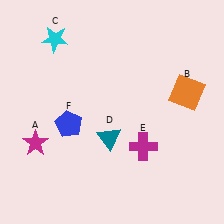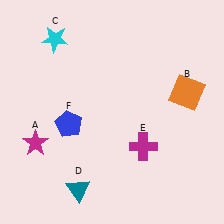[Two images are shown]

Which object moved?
The teal triangle (D) moved down.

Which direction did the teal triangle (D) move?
The teal triangle (D) moved down.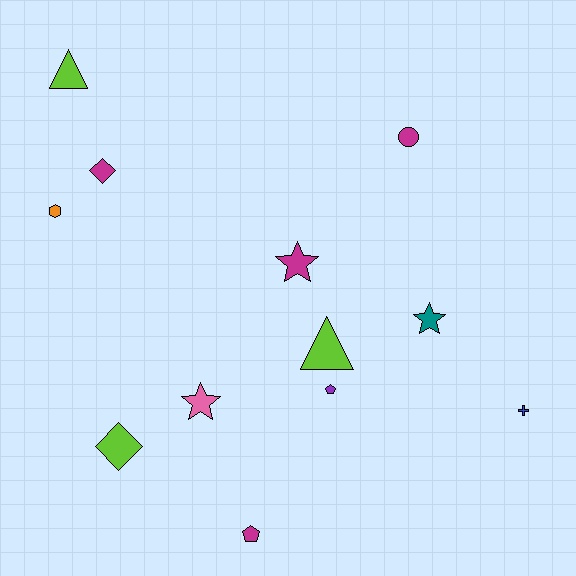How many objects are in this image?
There are 12 objects.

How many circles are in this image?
There is 1 circle.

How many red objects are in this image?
There are no red objects.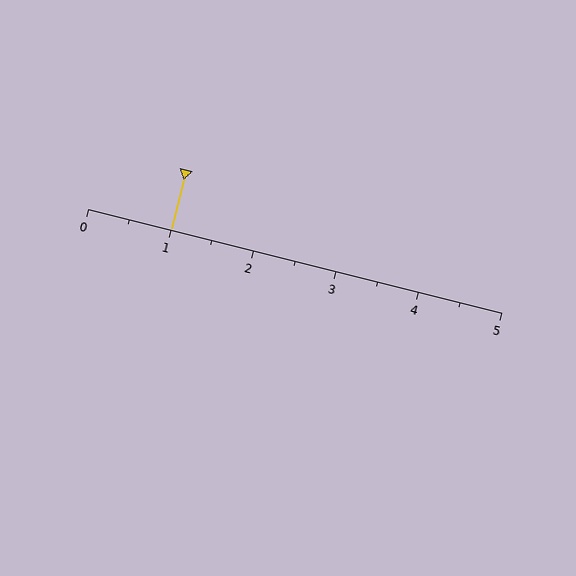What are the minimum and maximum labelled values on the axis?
The axis runs from 0 to 5.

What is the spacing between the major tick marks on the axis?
The major ticks are spaced 1 apart.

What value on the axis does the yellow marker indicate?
The marker indicates approximately 1.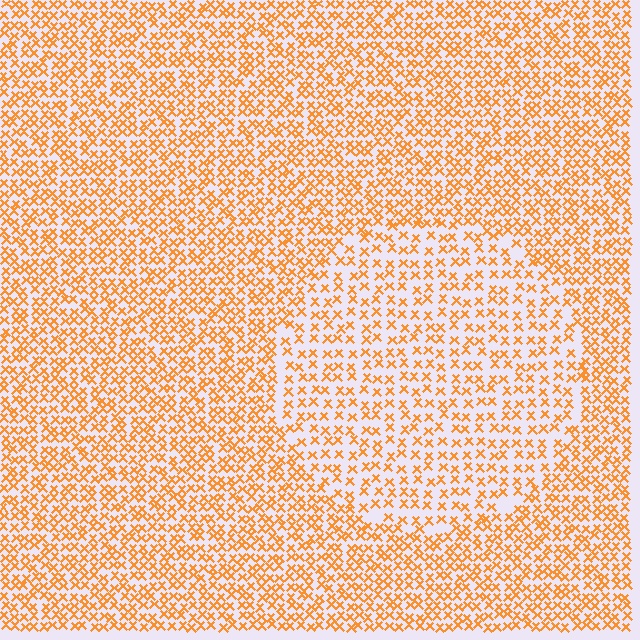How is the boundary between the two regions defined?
The boundary is defined by a change in element density (approximately 1.7x ratio). All elements are the same color, size, and shape.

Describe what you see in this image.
The image contains small orange elements arranged at two different densities. A circle-shaped region is visible where the elements are less densely packed than the surrounding area.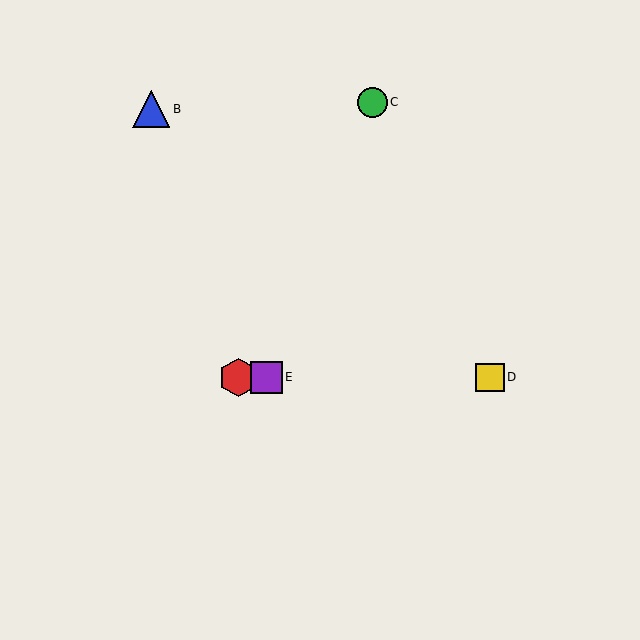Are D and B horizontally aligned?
No, D is at y≈377 and B is at y≈109.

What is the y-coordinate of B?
Object B is at y≈109.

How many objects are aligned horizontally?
3 objects (A, D, E) are aligned horizontally.